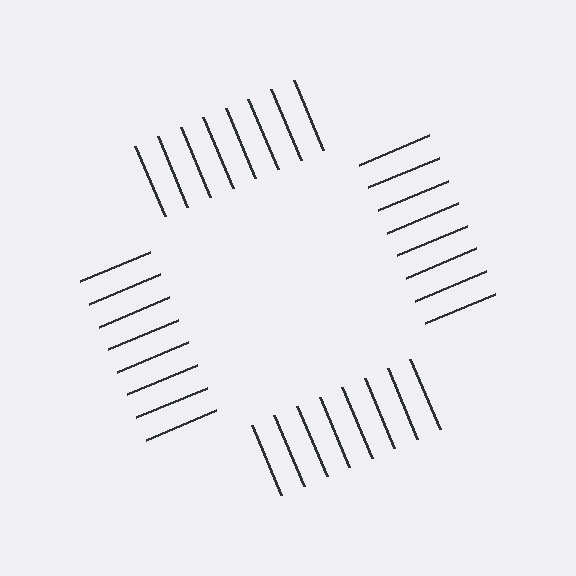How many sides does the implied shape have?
4 sides — the line-ends trace a square.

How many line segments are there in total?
32 — 8 along each of the 4 edges.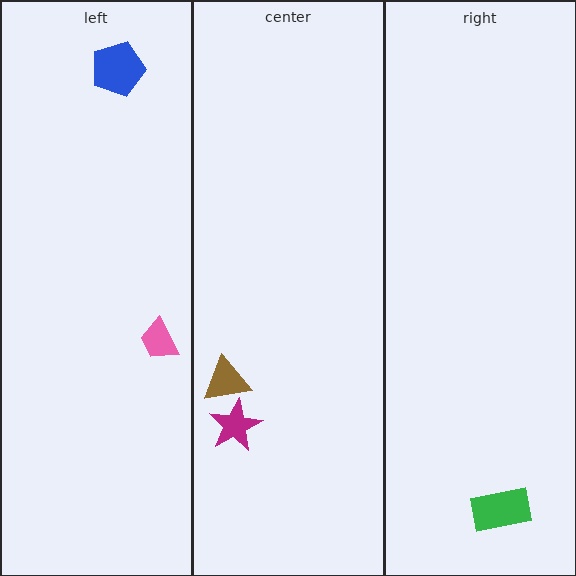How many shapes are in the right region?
1.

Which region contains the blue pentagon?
The left region.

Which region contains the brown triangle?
The center region.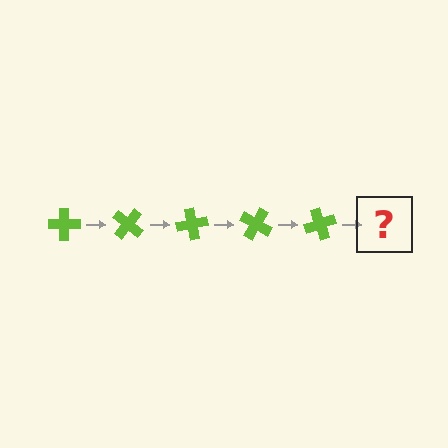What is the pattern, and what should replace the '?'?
The pattern is that the cross rotates 40 degrees each step. The '?' should be a lime cross rotated 200 degrees.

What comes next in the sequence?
The next element should be a lime cross rotated 200 degrees.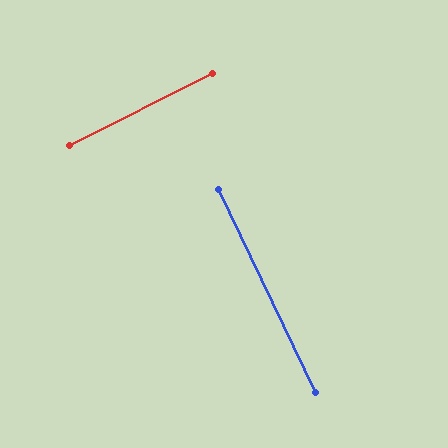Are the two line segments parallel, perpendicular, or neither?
Perpendicular — they meet at approximately 89°.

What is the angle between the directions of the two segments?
Approximately 89 degrees.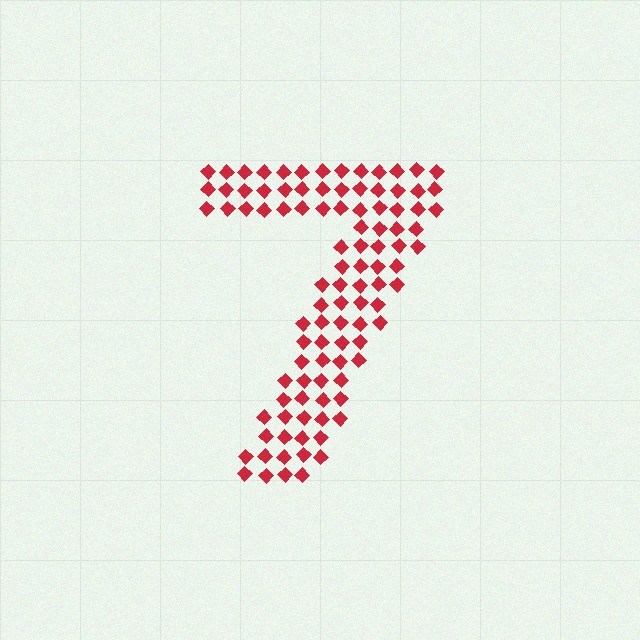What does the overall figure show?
The overall figure shows the digit 7.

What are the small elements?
The small elements are diamonds.